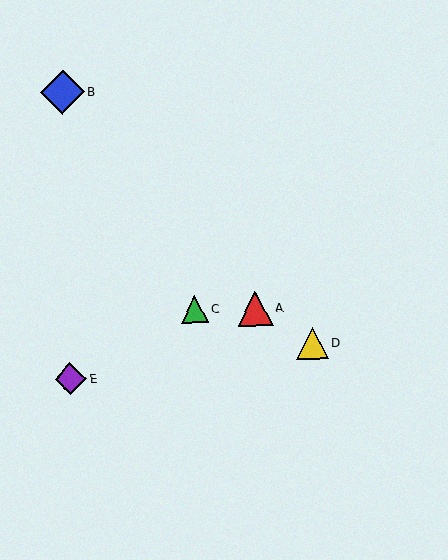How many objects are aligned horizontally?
2 objects (A, C) are aligned horizontally.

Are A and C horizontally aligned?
Yes, both are at y≈308.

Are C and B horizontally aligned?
No, C is at y≈309 and B is at y≈92.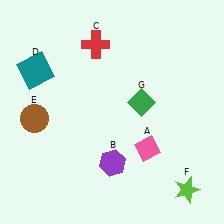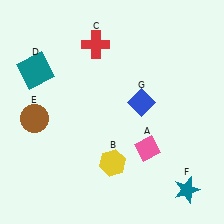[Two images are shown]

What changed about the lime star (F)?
In Image 1, F is lime. In Image 2, it changed to teal.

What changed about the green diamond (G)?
In Image 1, G is green. In Image 2, it changed to blue.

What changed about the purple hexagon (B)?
In Image 1, B is purple. In Image 2, it changed to yellow.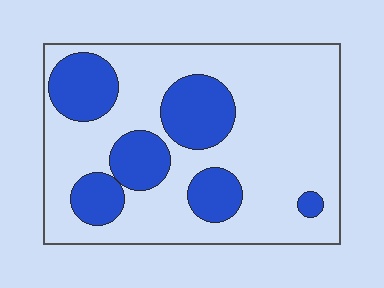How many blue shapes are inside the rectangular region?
6.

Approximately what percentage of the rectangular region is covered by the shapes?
Approximately 30%.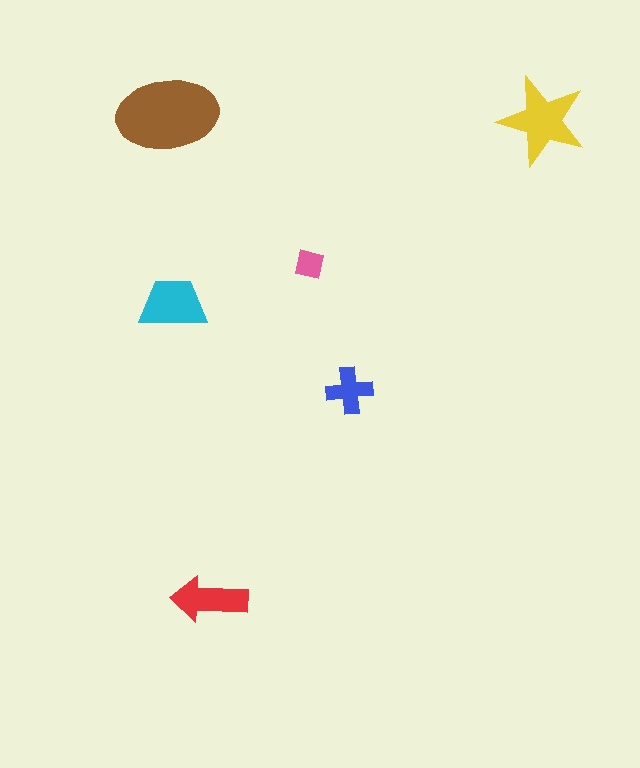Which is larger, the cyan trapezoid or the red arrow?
The cyan trapezoid.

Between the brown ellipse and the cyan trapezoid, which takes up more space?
The brown ellipse.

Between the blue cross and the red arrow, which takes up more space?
The red arrow.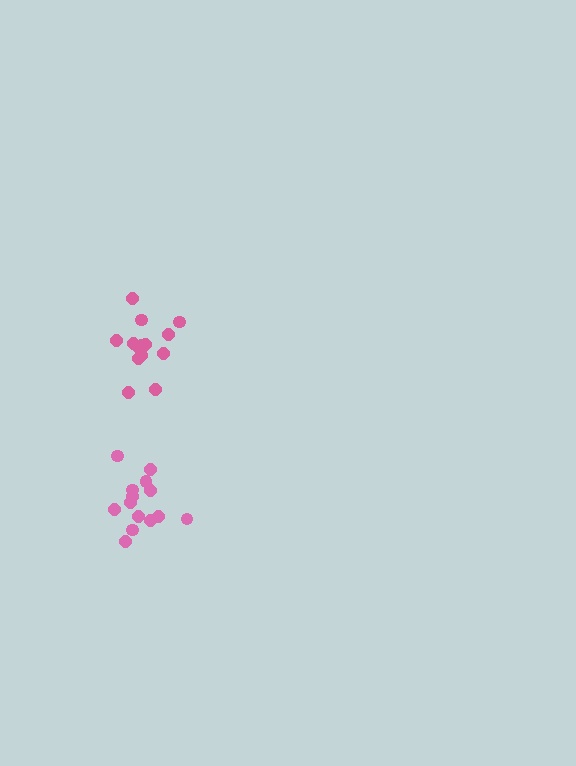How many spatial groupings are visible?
There are 2 spatial groupings.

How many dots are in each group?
Group 1: 14 dots, Group 2: 15 dots (29 total).